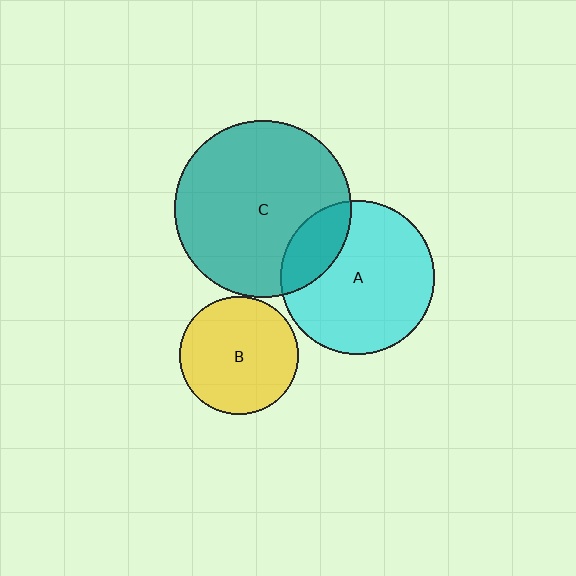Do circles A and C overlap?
Yes.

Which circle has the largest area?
Circle C (teal).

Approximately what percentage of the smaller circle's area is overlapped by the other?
Approximately 20%.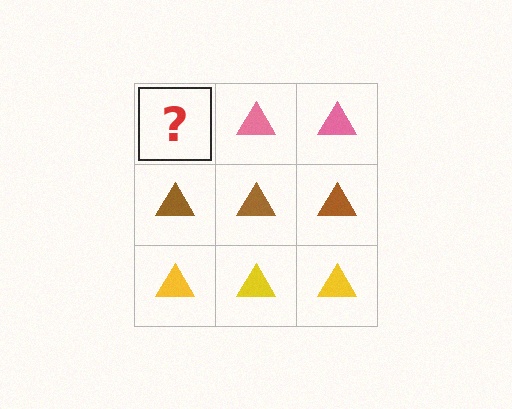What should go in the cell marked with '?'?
The missing cell should contain a pink triangle.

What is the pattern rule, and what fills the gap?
The rule is that each row has a consistent color. The gap should be filled with a pink triangle.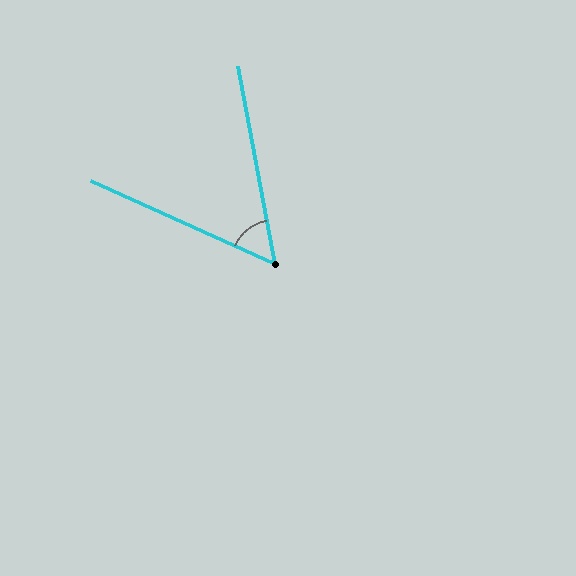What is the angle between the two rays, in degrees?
Approximately 55 degrees.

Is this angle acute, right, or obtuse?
It is acute.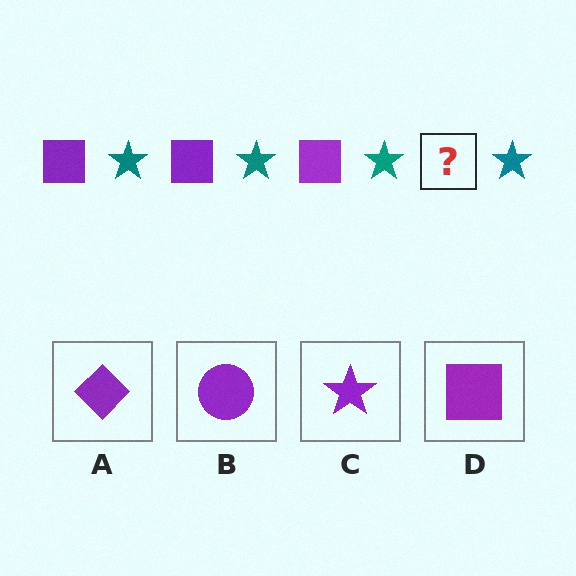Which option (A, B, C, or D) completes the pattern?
D.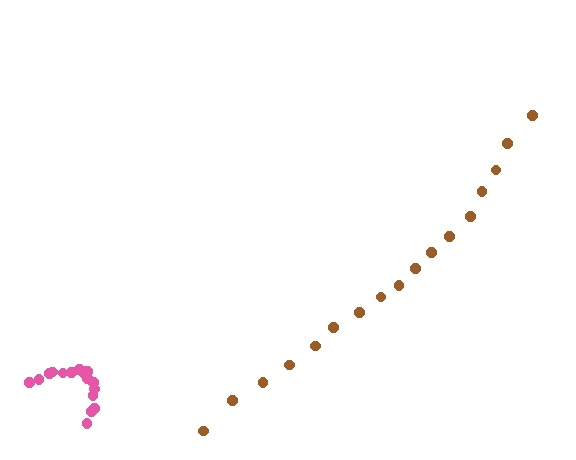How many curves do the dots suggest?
There are 2 distinct paths.